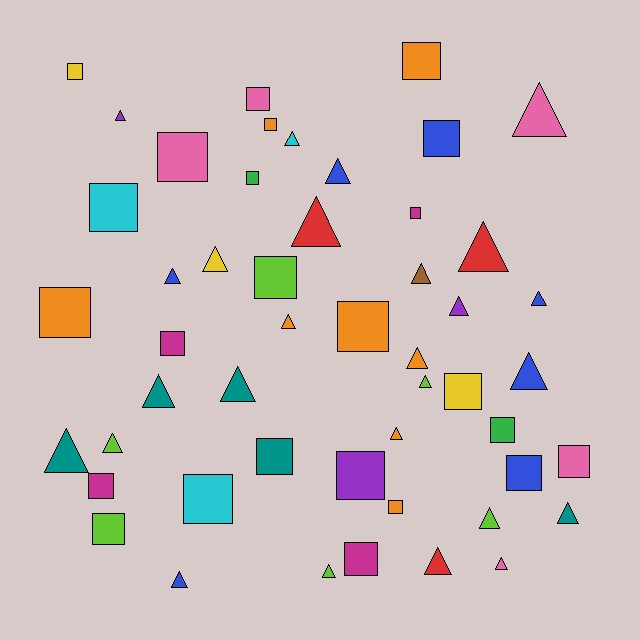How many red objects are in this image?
There are 3 red objects.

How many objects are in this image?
There are 50 objects.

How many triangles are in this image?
There are 26 triangles.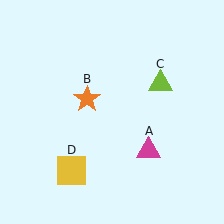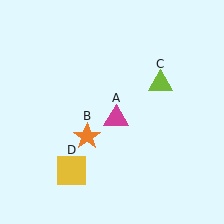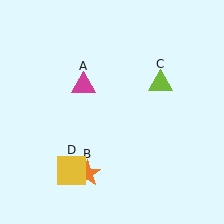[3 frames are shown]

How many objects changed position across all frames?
2 objects changed position: magenta triangle (object A), orange star (object B).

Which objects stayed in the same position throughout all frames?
Lime triangle (object C) and yellow square (object D) remained stationary.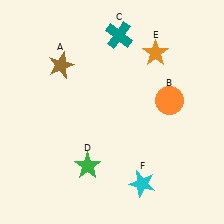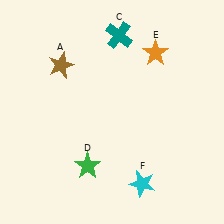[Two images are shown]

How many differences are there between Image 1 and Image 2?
There is 1 difference between the two images.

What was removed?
The orange circle (B) was removed in Image 2.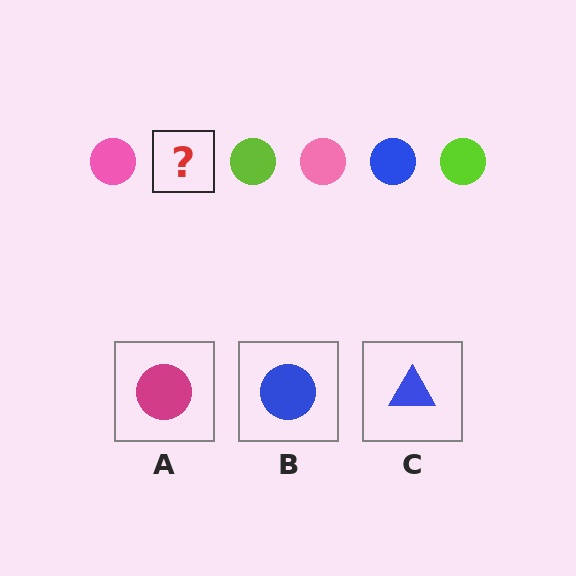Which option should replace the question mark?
Option B.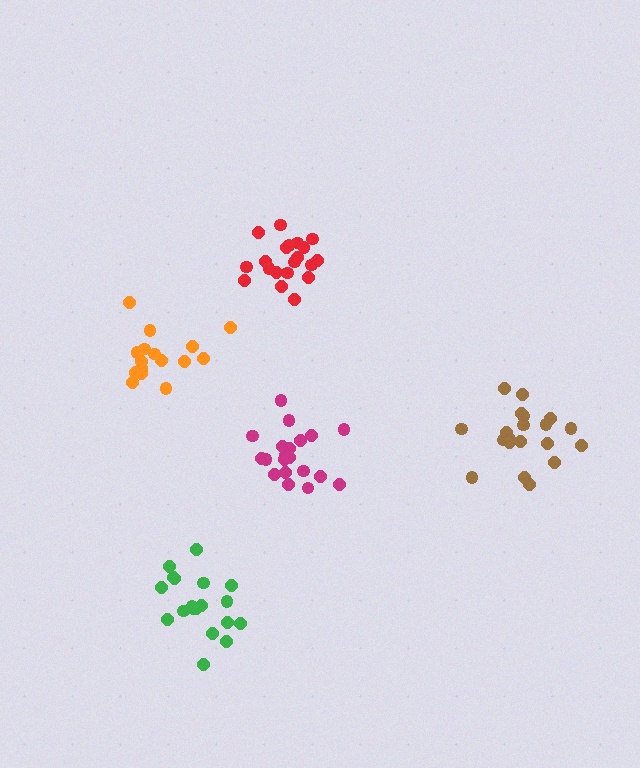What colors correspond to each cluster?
The clusters are colored: brown, orange, magenta, red, green.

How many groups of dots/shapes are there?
There are 5 groups.